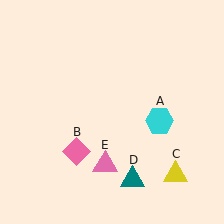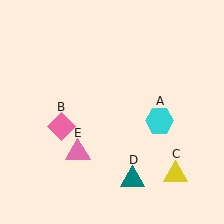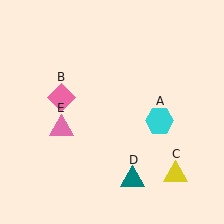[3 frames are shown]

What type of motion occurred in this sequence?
The pink diamond (object B), pink triangle (object E) rotated clockwise around the center of the scene.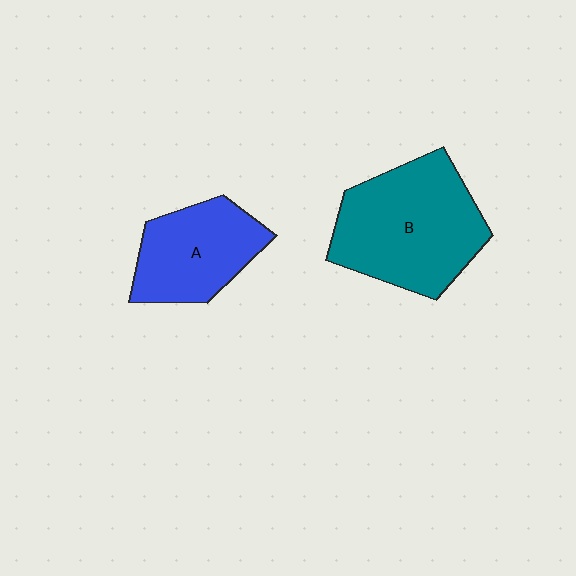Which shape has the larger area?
Shape B (teal).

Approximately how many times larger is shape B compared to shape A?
Approximately 1.5 times.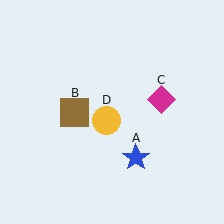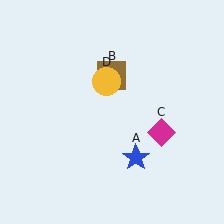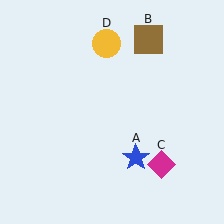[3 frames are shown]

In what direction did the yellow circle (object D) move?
The yellow circle (object D) moved up.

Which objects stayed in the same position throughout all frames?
Blue star (object A) remained stationary.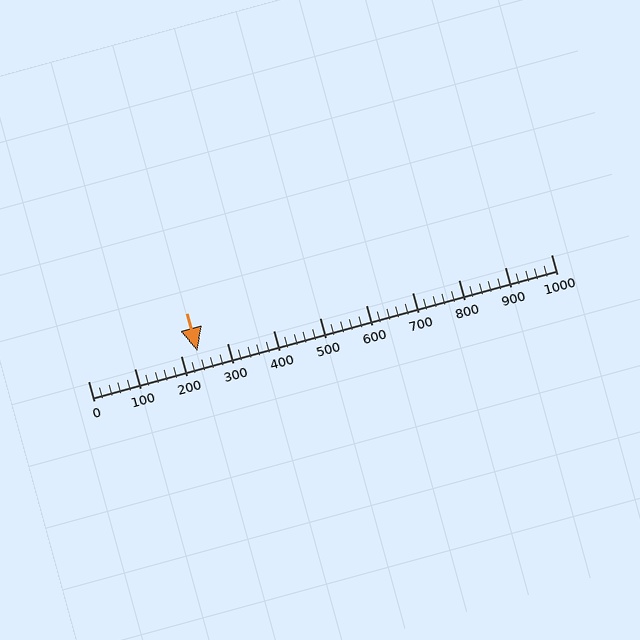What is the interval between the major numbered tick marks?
The major tick marks are spaced 100 units apart.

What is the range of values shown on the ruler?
The ruler shows values from 0 to 1000.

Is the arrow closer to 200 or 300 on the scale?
The arrow is closer to 200.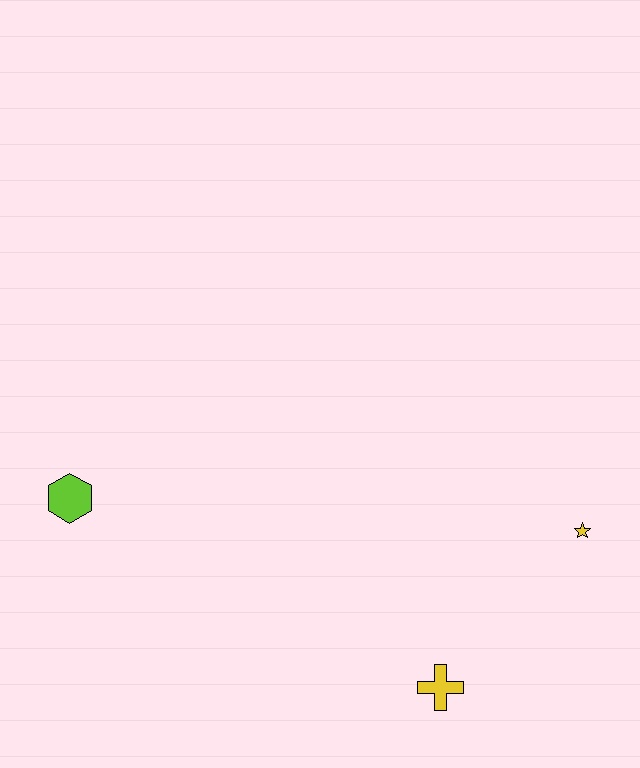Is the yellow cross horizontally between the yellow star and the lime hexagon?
Yes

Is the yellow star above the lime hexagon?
No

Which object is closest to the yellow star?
The yellow cross is closest to the yellow star.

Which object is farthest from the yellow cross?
The lime hexagon is farthest from the yellow cross.